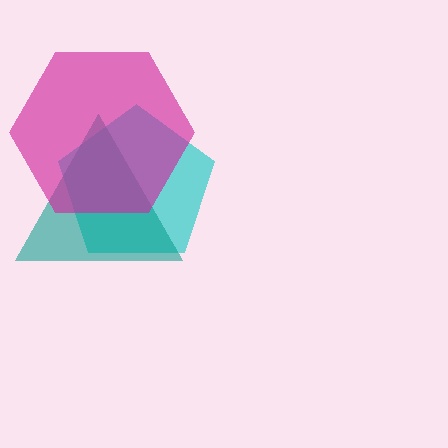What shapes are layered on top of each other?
The layered shapes are: a cyan pentagon, a teal triangle, a magenta hexagon.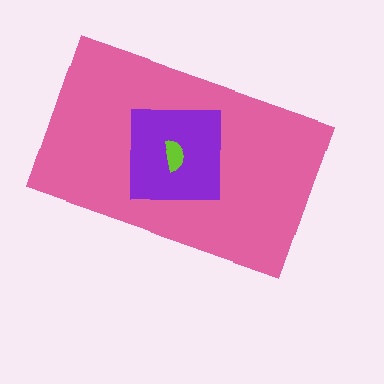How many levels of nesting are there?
3.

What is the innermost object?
The lime semicircle.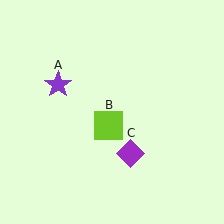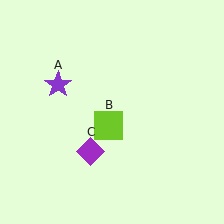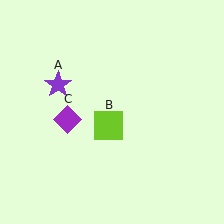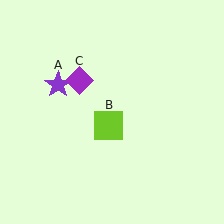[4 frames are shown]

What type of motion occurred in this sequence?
The purple diamond (object C) rotated clockwise around the center of the scene.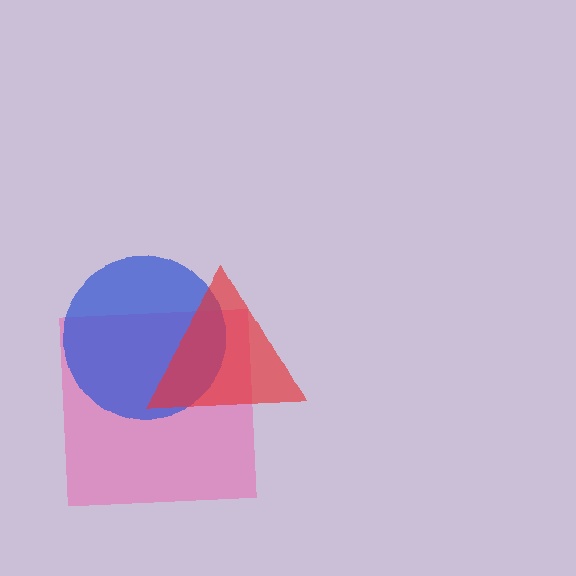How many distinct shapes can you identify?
There are 3 distinct shapes: a pink square, a blue circle, a red triangle.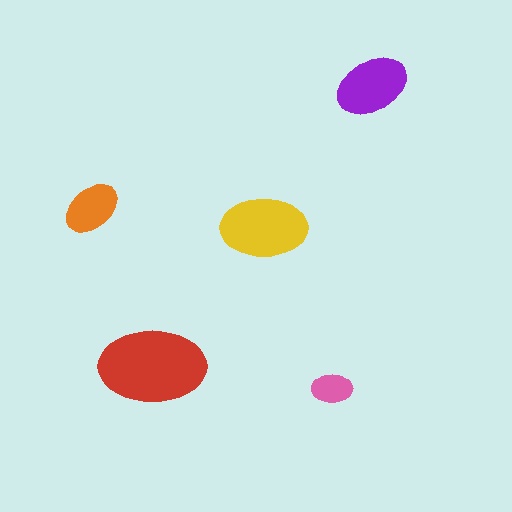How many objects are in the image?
There are 5 objects in the image.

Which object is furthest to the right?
The purple ellipse is rightmost.